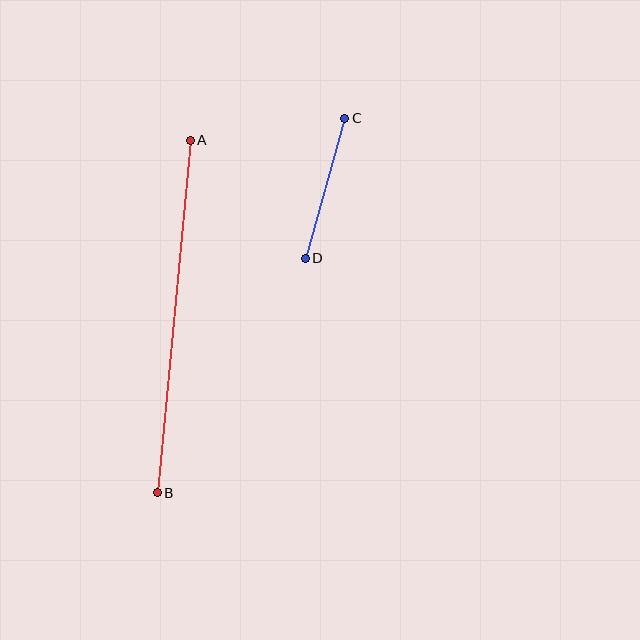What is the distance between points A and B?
The distance is approximately 354 pixels.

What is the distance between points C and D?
The distance is approximately 146 pixels.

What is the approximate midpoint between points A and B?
The midpoint is at approximately (174, 316) pixels.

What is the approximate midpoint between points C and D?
The midpoint is at approximately (325, 188) pixels.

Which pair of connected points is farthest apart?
Points A and B are farthest apart.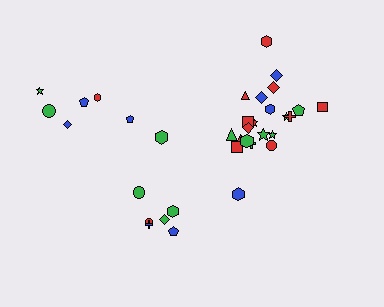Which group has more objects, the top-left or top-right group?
The top-right group.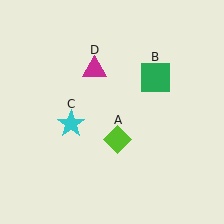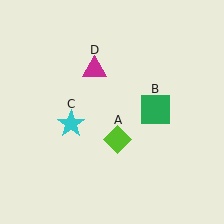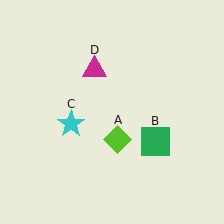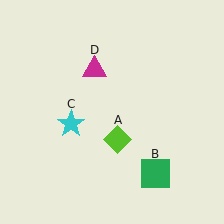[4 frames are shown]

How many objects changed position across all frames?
1 object changed position: green square (object B).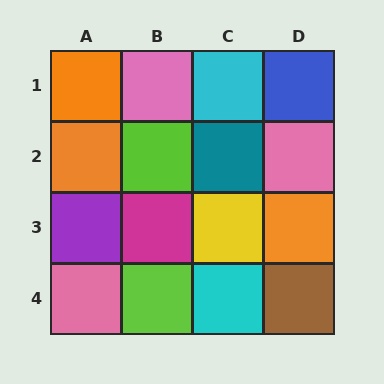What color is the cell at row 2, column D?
Pink.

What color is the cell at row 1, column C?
Cyan.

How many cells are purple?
1 cell is purple.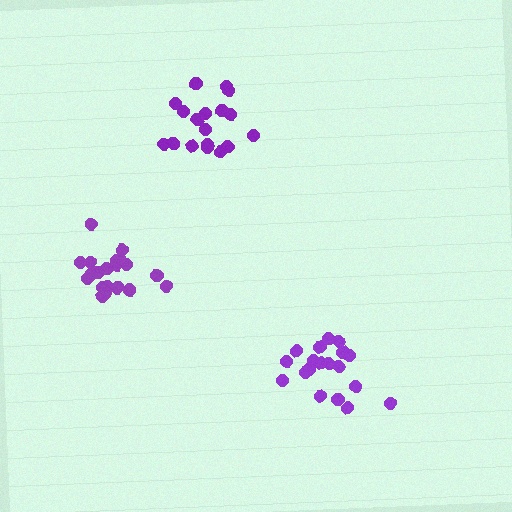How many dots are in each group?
Group 1: 19 dots, Group 2: 20 dots, Group 3: 18 dots (57 total).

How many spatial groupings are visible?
There are 3 spatial groupings.